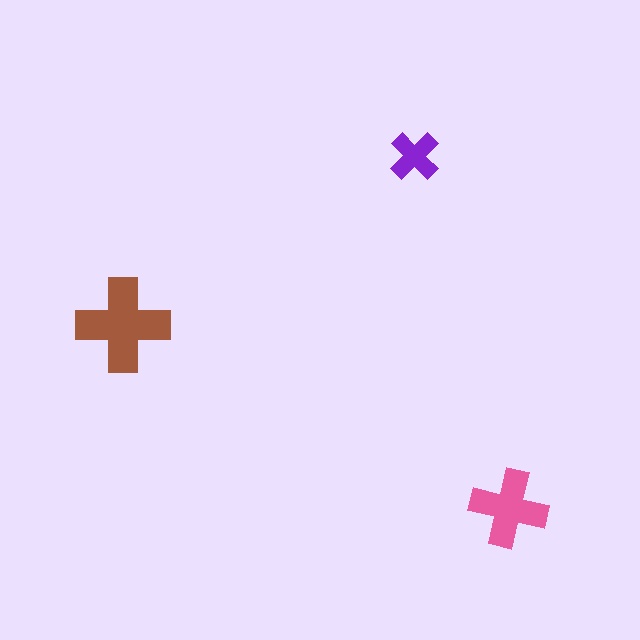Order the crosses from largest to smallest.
the brown one, the pink one, the purple one.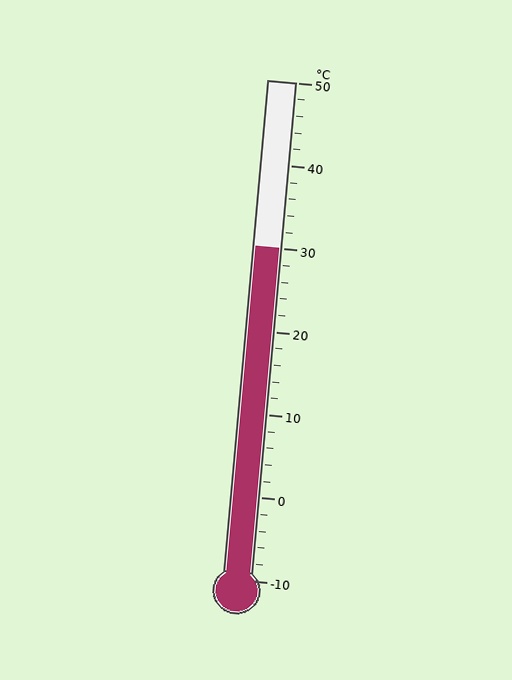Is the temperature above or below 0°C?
The temperature is above 0°C.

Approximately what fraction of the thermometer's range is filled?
The thermometer is filled to approximately 65% of its range.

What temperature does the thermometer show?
The thermometer shows approximately 30°C.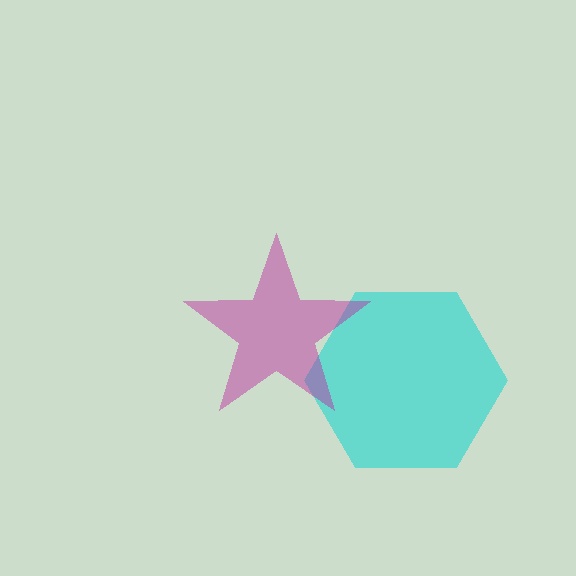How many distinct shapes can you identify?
There are 2 distinct shapes: a cyan hexagon, a magenta star.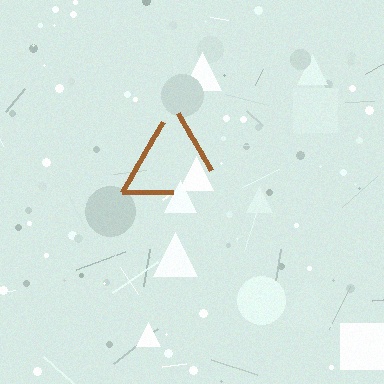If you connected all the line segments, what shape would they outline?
They would outline a triangle.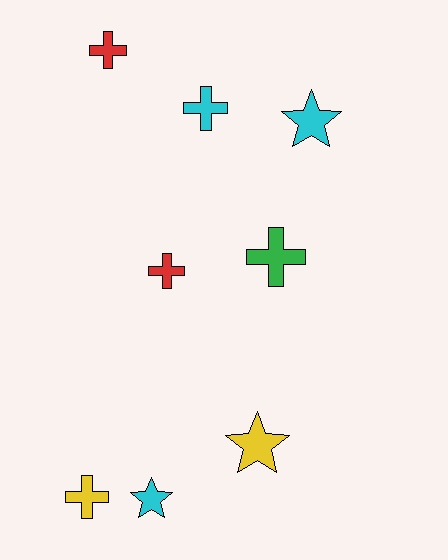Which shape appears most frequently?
Cross, with 5 objects.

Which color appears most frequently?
Cyan, with 3 objects.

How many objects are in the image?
There are 8 objects.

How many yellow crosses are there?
There is 1 yellow cross.